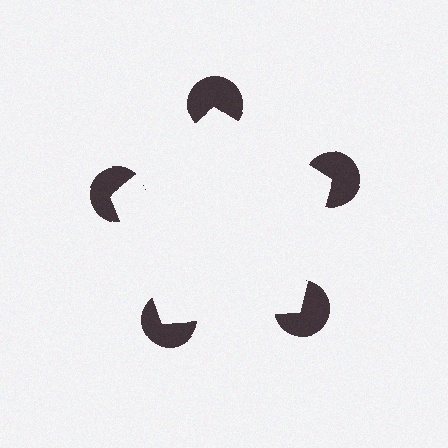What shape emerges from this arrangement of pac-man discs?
An illusory pentagon — its edges are inferred from the aligned wedge cuts in the pac-man discs, not physically drawn.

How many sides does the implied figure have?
5 sides.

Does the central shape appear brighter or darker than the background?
It typically appears slightly brighter than the background, even though no actual brightness change is drawn.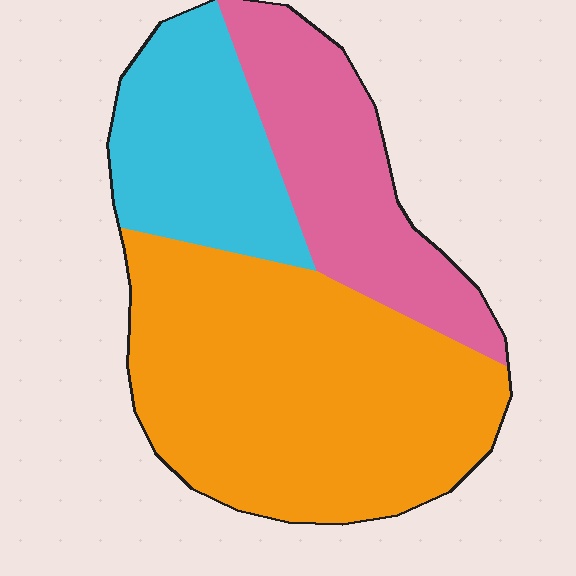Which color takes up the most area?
Orange, at roughly 55%.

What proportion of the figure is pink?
Pink takes up about one quarter (1/4) of the figure.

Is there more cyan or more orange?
Orange.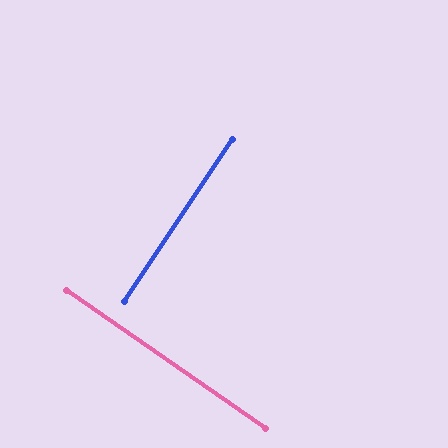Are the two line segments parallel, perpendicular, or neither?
Perpendicular — they meet at approximately 89°.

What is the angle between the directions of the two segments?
Approximately 89 degrees.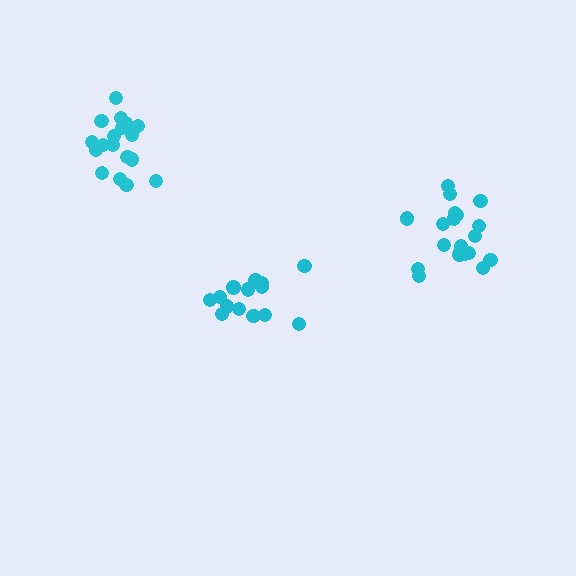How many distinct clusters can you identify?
There are 3 distinct clusters.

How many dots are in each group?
Group 1: 14 dots, Group 2: 19 dots, Group 3: 18 dots (51 total).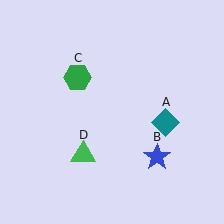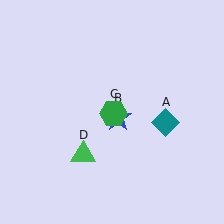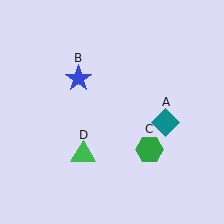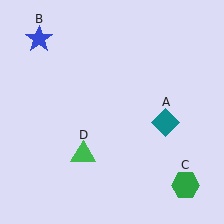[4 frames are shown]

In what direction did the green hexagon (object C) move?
The green hexagon (object C) moved down and to the right.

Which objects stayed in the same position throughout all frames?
Teal diamond (object A) and green triangle (object D) remained stationary.